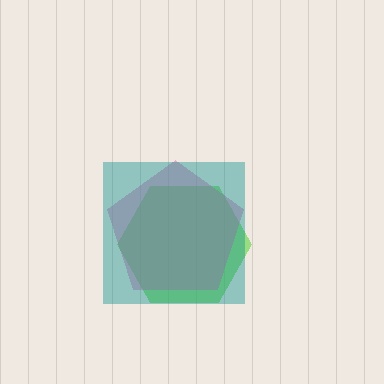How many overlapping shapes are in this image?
There are 3 overlapping shapes in the image.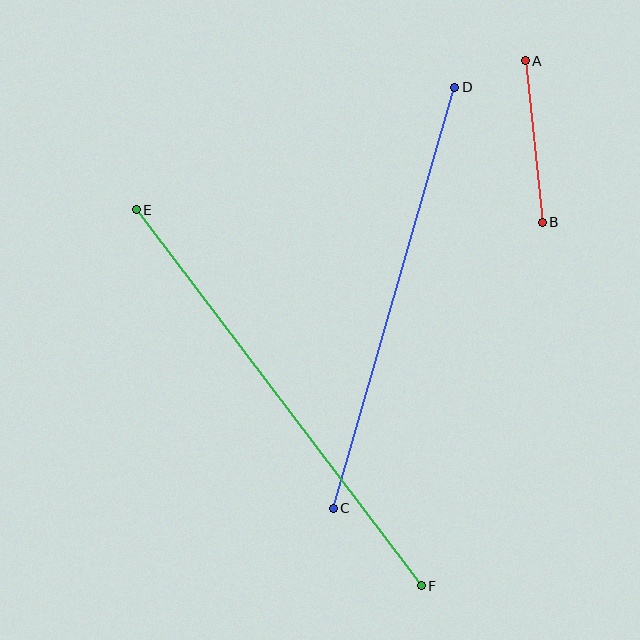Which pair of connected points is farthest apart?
Points E and F are farthest apart.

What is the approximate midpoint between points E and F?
The midpoint is at approximately (279, 398) pixels.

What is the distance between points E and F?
The distance is approximately 472 pixels.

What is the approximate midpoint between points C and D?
The midpoint is at approximately (394, 298) pixels.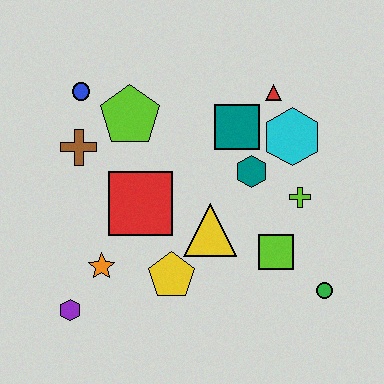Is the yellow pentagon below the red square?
Yes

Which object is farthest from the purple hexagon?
The red triangle is farthest from the purple hexagon.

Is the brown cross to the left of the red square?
Yes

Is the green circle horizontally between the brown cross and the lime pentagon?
No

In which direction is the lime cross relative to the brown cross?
The lime cross is to the right of the brown cross.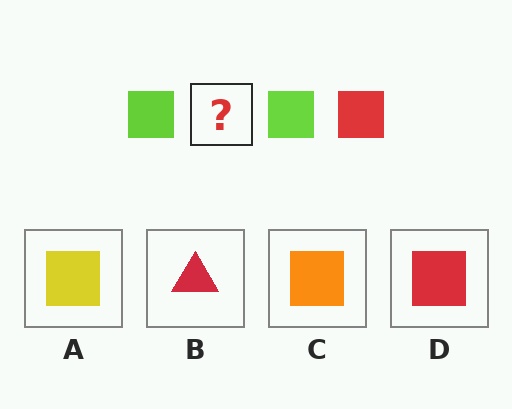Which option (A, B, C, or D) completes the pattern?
D.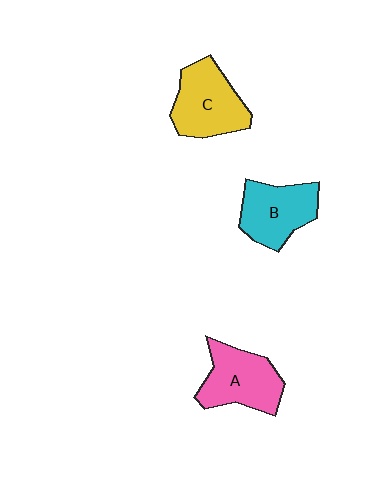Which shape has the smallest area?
Shape B (cyan).